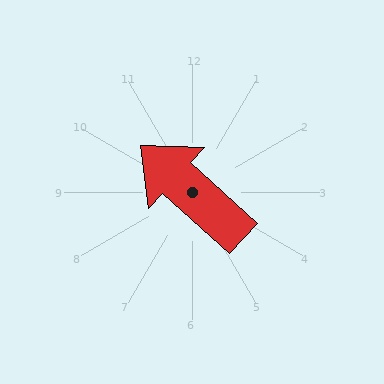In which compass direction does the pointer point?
Northwest.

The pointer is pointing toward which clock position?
Roughly 10 o'clock.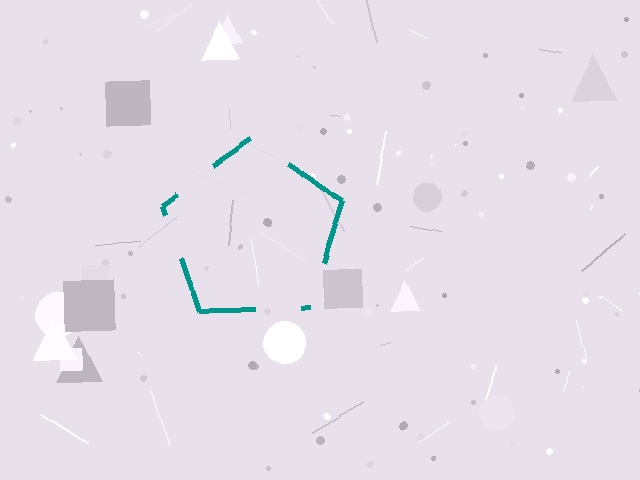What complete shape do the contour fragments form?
The contour fragments form a pentagon.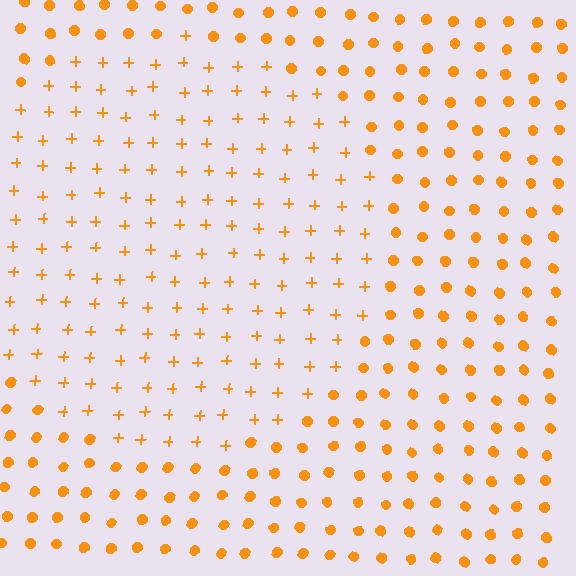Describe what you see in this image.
The image is filled with small orange elements arranged in a uniform grid. A circle-shaped region contains plus signs, while the surrounding area contains circles. The boundary is defined purely by the change in element shape.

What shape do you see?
I see a circle.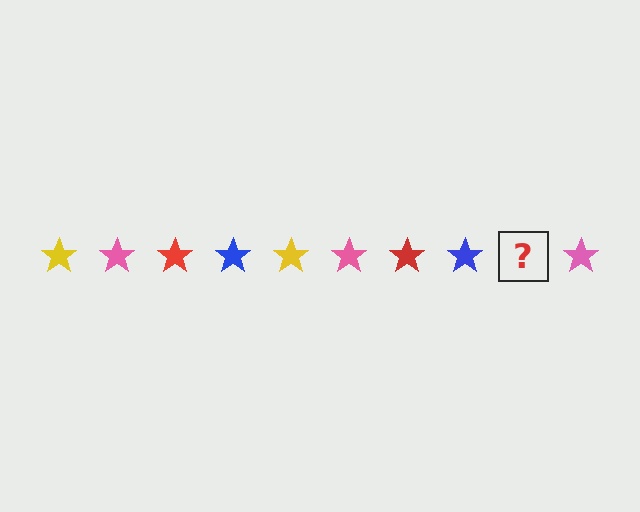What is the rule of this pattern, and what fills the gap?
The rule is that the pattern cycles through yellow, pink, red, blue stars. The gap should be filled with a yellow star.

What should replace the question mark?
The question mark should be replaced with a yellow star.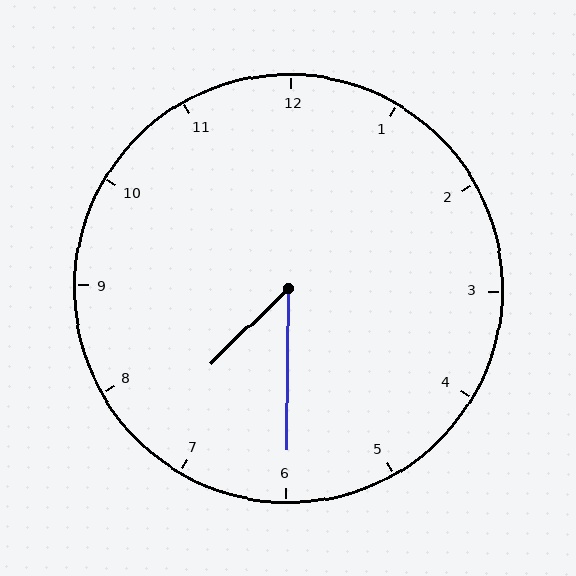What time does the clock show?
7:30.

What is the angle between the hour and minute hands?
Approximately 45 degrees.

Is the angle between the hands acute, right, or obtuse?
It is acute.